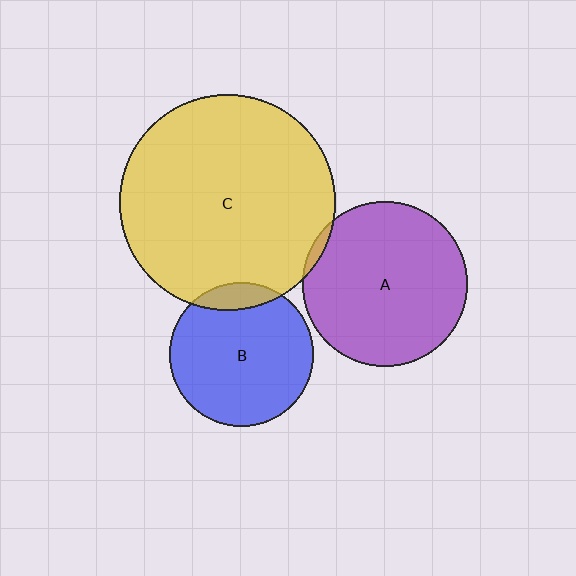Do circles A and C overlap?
Yes.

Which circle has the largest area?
Circle C (yellow).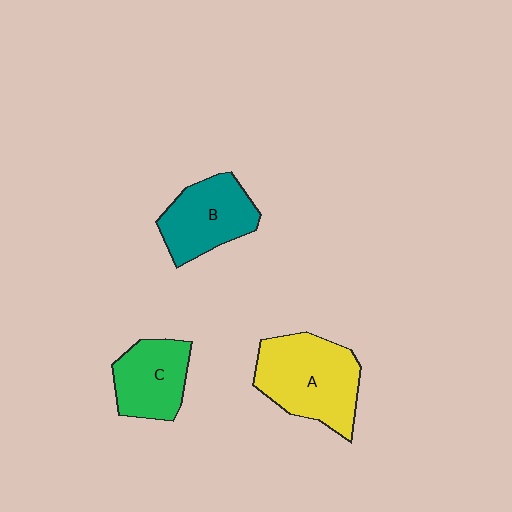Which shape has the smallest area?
Shape C (green).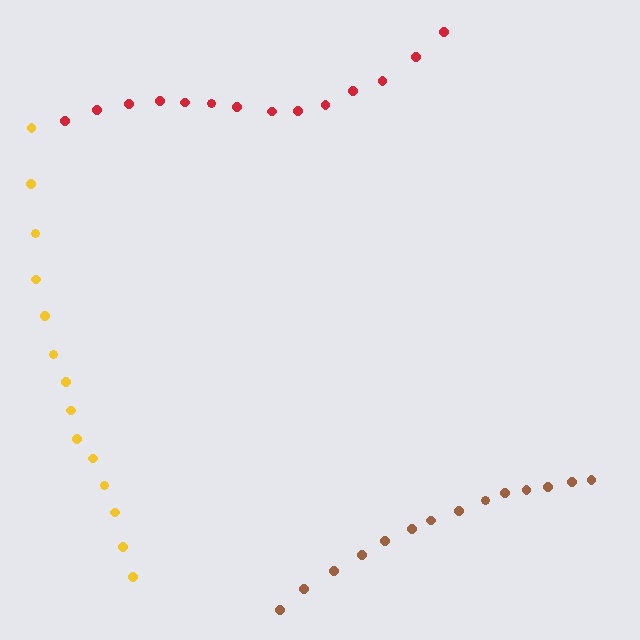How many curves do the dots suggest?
There are 3 distinct paths.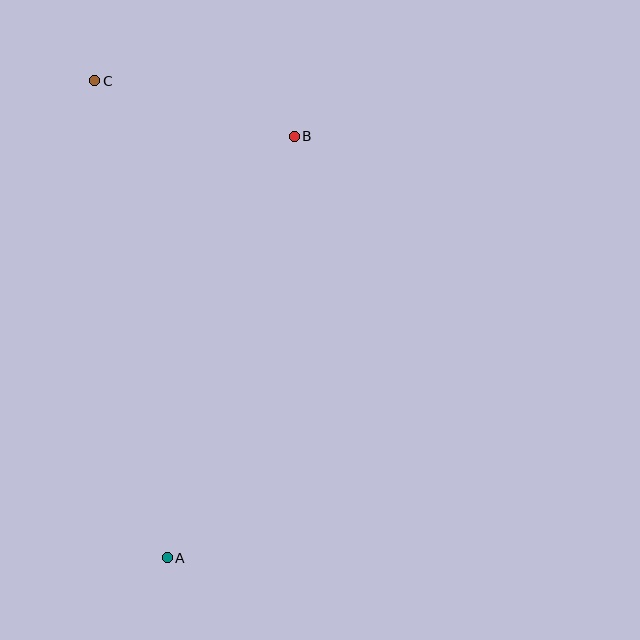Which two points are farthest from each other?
Points A and C are farthest from each other.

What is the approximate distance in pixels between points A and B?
The distance between A and B is approximately 440 pixels.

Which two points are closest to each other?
Points B and C are closest to each other.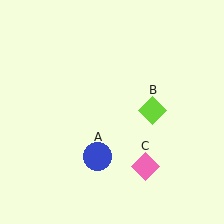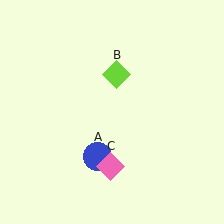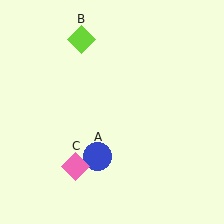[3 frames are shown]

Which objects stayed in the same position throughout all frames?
Blue circle (object A) remained stationary.